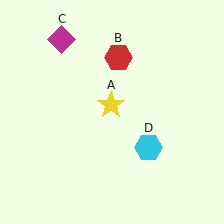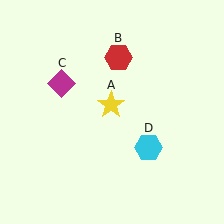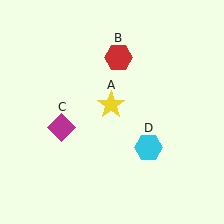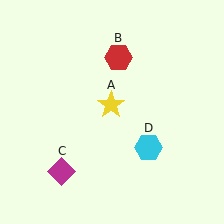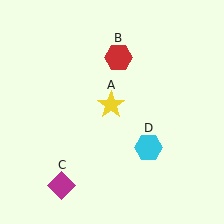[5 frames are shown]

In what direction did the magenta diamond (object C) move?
The magenta diamond (object C) moved down.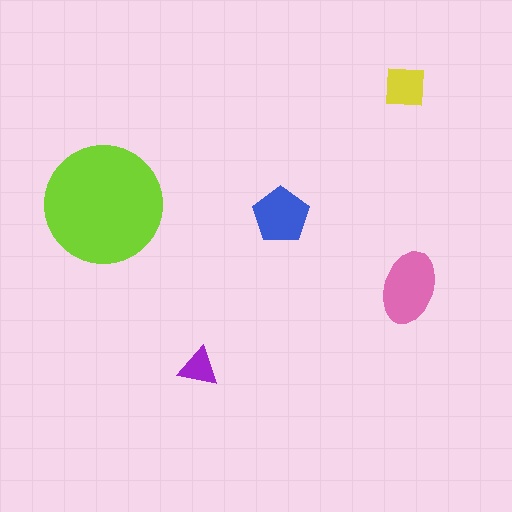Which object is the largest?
The lime circle.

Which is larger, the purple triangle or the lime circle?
The lime circle.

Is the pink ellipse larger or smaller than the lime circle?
Smaller.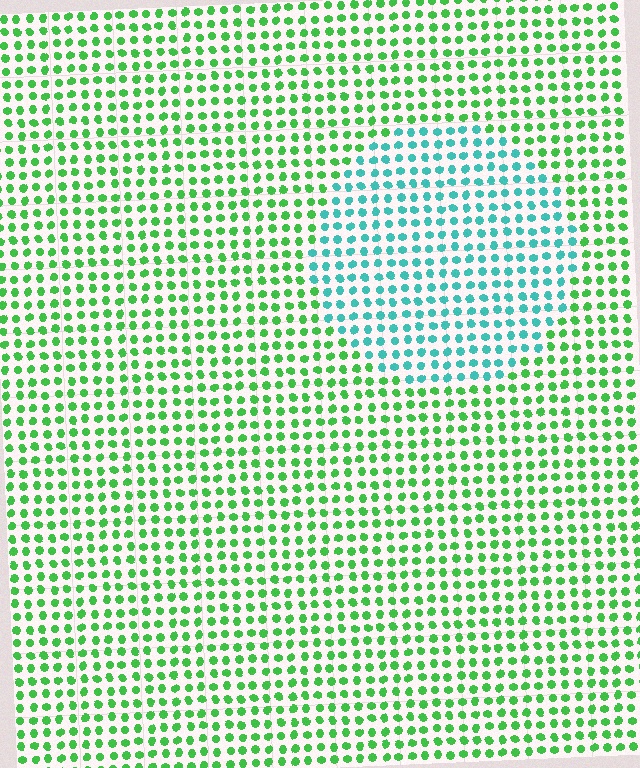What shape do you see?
I see a circle.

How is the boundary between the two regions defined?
The boundary is defined purely by a slight shift in hue (about 51 degrees). Spacing, size, and orientation are identical on both sides.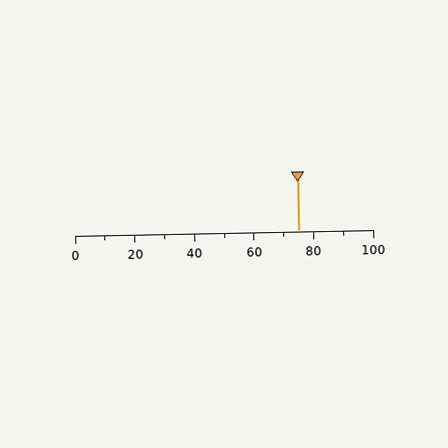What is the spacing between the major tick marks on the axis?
The major ticks are spaced 20 apart.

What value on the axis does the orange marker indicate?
The marker indicates approximately 75.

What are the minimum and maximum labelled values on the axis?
The axis runs from 0 to 100.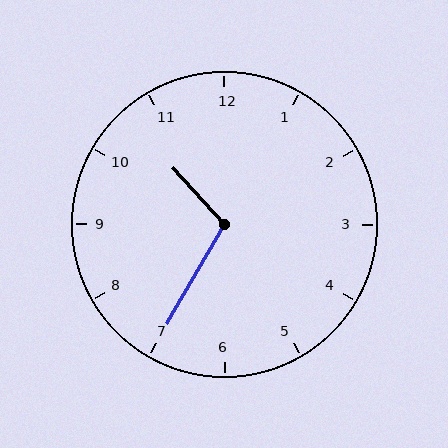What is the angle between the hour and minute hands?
Approximately 108 degrees.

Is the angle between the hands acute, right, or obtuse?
It is obtuse.